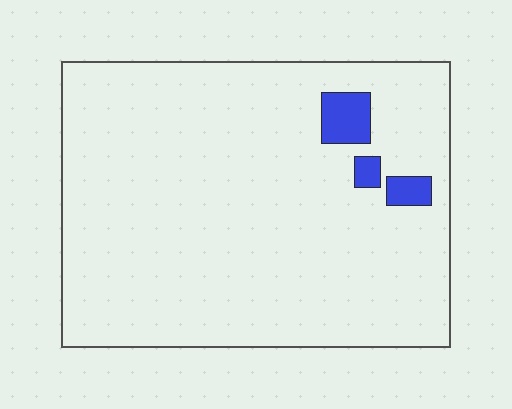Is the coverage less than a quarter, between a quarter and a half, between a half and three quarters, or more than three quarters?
Less than a quarter.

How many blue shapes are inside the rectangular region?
3.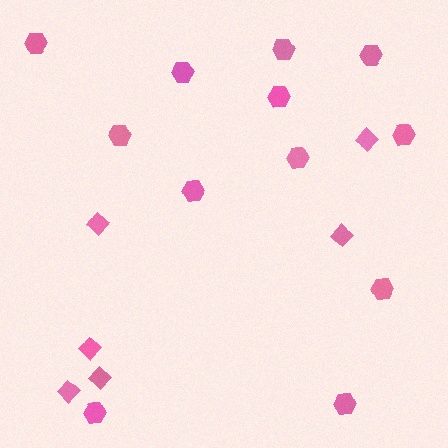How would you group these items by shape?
There are 2 groups: one group of diamonds (6) and one group of hexagons (12).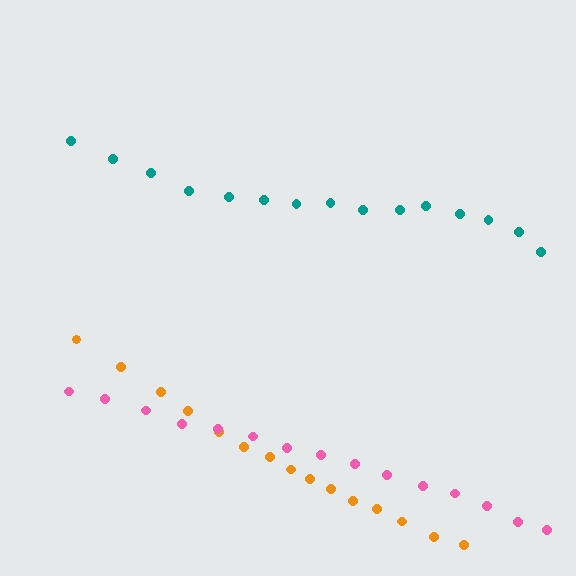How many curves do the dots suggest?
There are 3 distinct paths.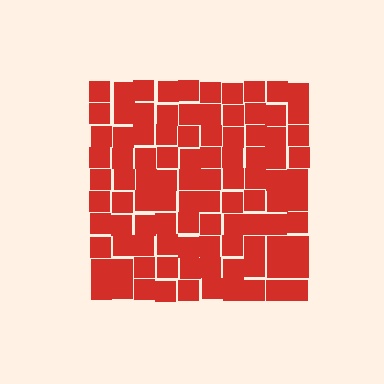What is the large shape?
The large shape is a square.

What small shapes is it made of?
It is made of small squares.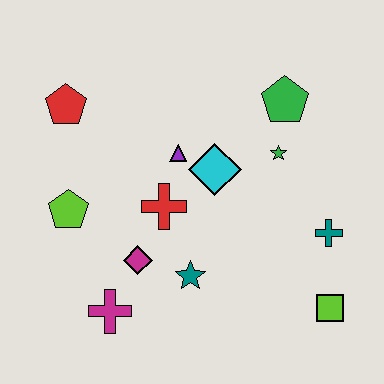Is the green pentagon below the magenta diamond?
No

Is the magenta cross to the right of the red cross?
No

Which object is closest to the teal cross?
The lime square is closest to the teal cross.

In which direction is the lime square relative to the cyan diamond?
The lime square is below the cyan diamond.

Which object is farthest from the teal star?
The red pentagon is farthest from the teal star.